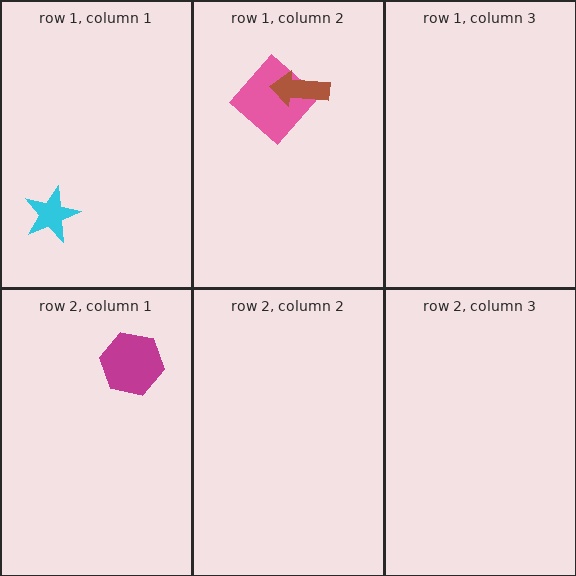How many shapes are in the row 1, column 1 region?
1.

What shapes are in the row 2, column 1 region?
The magenta hexagon.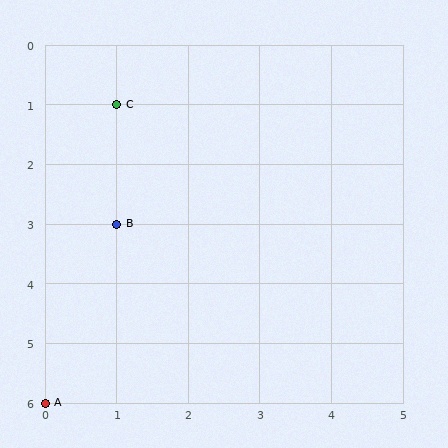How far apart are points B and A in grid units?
Points B and A are 1 column and 3 rows apart (about 3.2 grid units diagonally).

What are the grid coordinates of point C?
Point C is at grid coordinates (1, 1).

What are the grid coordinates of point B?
Point B is at grid coordinates (1, 3).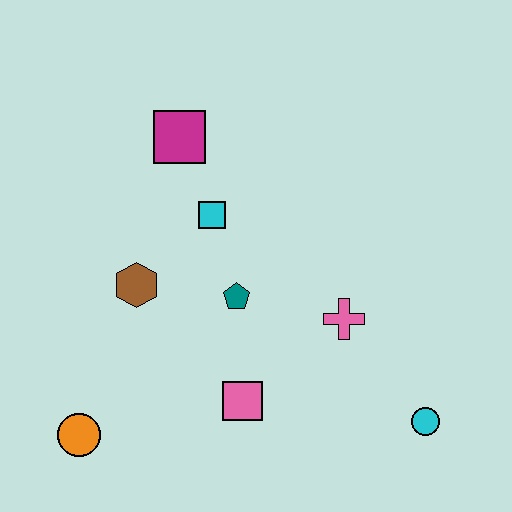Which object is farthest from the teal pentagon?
The cyan circle is farthest from the teal pentagon.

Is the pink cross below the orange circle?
No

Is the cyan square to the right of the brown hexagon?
Yes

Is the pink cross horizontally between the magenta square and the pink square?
No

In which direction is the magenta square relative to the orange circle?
The magenta square is above the orange circle.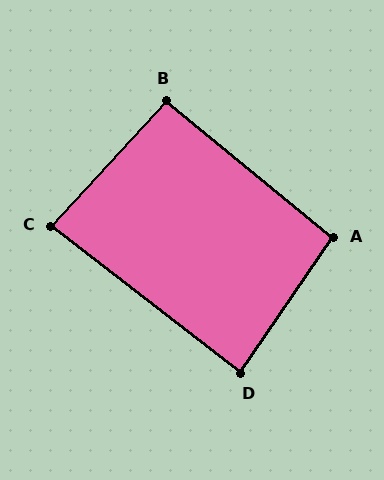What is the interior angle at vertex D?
Approximately 87 degrees (approximately right).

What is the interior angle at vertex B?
Approximately 93 degrees (approximately right).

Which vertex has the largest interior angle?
A, at approximately 95 degrees.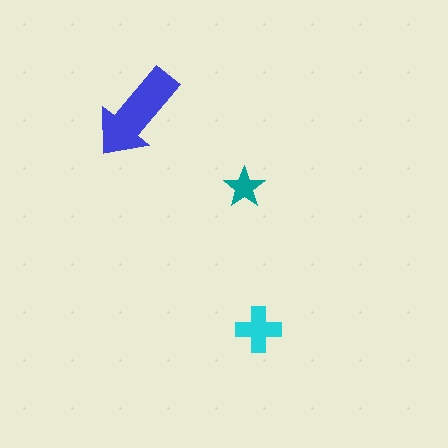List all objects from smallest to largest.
The teal star, the cyan cross, the blue arrow.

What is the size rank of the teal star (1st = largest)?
3rd.